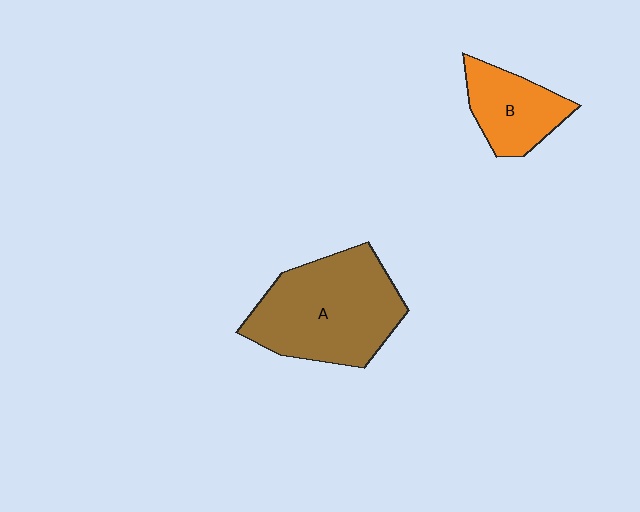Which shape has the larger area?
Shape A (brown).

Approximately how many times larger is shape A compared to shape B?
Approximately 2.0 times.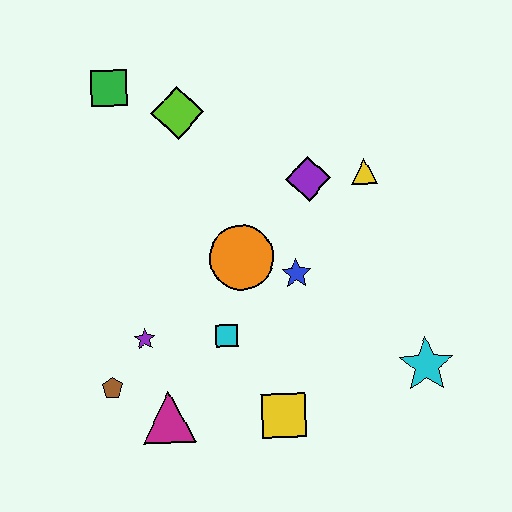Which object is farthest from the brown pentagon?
The yellow triangle is farthest from the brown pentagon.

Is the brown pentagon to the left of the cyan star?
Yes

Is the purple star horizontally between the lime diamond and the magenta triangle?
No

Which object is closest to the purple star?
The brown pentagon is closest to the purple star.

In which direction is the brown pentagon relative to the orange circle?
The brown pentagon is to the left of the orange circle.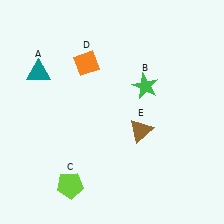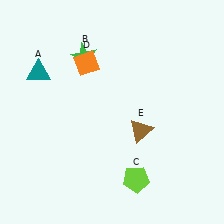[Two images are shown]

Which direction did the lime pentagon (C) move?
The lime pentagon (C) moved right.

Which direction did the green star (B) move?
The green star (B) moved left.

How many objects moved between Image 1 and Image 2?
2 objects moved between the two images.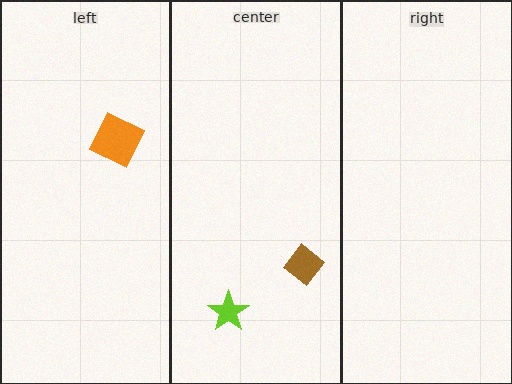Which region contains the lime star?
The center region.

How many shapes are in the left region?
1.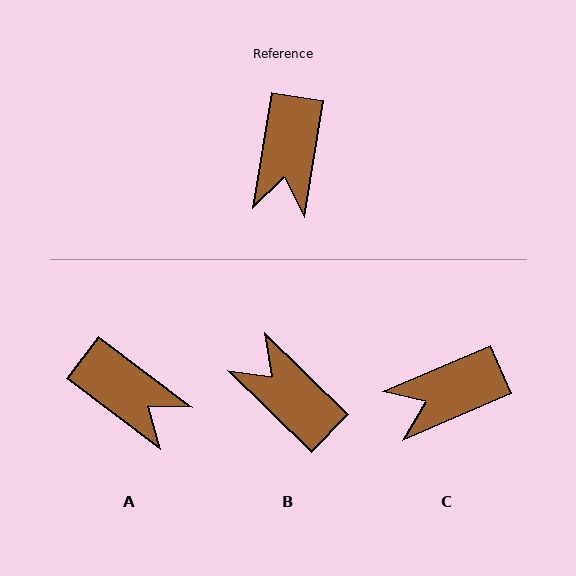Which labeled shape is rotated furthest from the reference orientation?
B, about 125 degrees away.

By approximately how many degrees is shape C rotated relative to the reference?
Approximately 58 degrees clockwise.